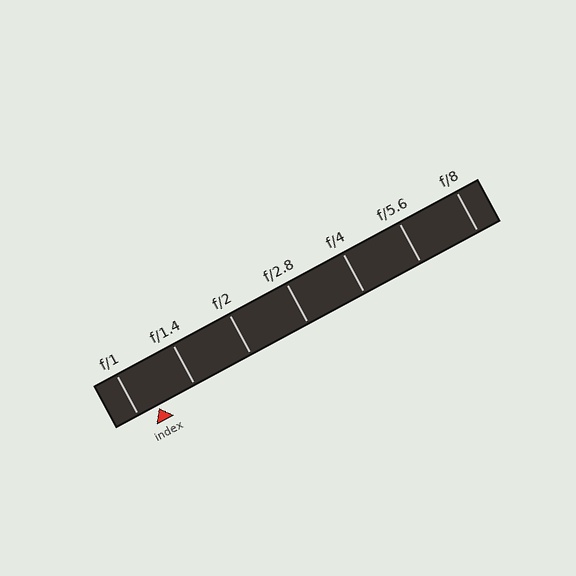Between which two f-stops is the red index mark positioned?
The index mark is between f/1 and f/1.4.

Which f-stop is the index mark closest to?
The index mark is closest to f/1.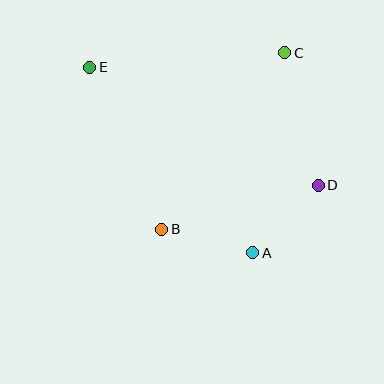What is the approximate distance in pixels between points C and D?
The distance between C and D is approximately 137 pixels.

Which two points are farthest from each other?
Points D and E are farthest from each other.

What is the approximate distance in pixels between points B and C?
The distance between B and C is approximately 215 pixels.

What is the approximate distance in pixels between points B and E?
The distance between B and E is approximately 178 pixels.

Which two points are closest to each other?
Points A and B are closest to each other.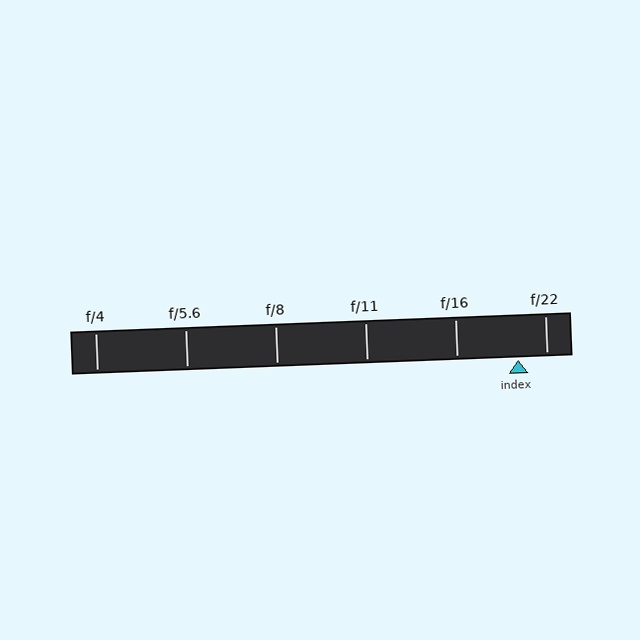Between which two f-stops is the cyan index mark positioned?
The index mark is between f/16 and f/22.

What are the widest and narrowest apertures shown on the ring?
The widest aperture shown is f/4 and the narrowest is f/22.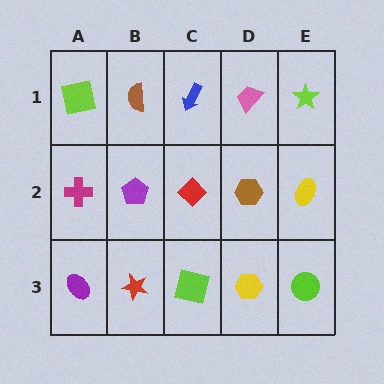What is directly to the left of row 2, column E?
A brown hexagon.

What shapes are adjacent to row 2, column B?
A brown semicircle (row 1, column B), a red star (row 3, column B), a magenta cross (row 2, column A), a red diamond (row 2, column C).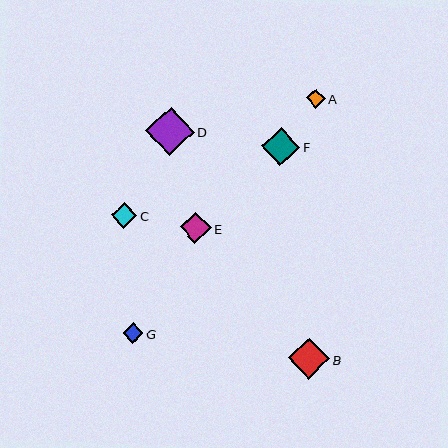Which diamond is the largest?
Diamond D is the largest with a size of approximately 49 pixels.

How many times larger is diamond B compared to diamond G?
Diamond B is approximately 2.0 times the size of diamond G.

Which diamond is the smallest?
Diamond A is the smallest with a size of approximately 19 pixels.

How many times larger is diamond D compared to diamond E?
Diamond D is approximately 1.6 times the size of diamond E.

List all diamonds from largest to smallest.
From largest to smallest: D, B, F, E, C, G, A.